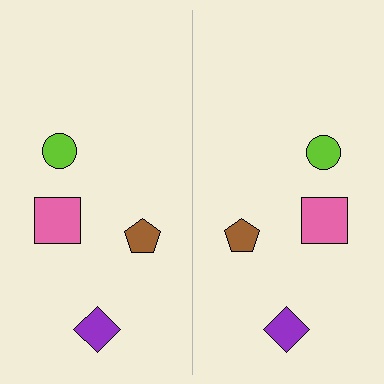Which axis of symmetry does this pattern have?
The pattern has a vertical axis of symmetry running through the center of the image.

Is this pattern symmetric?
Yes, this pattern has bilateral (reflection) symmetry.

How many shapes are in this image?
There are 8 shapes in this image.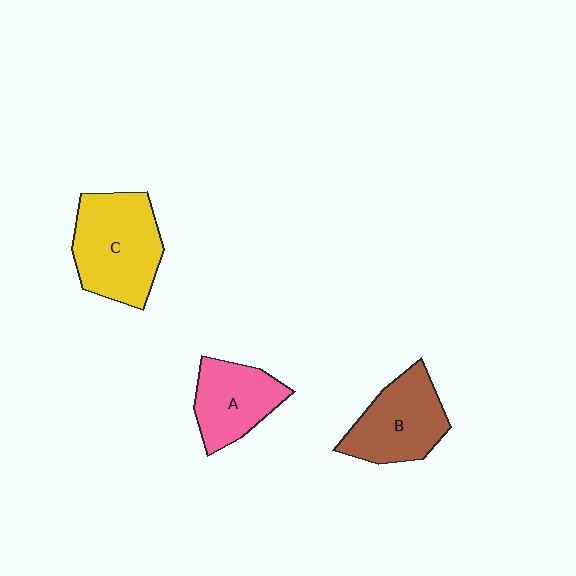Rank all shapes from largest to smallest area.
From largest to smallest: C (yellow), B (brown), A (pink).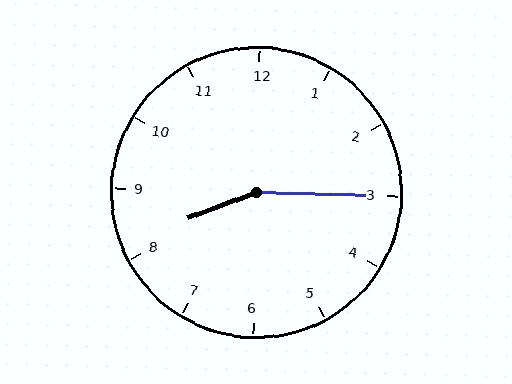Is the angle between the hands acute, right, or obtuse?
It is obtuse.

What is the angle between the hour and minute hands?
Approximately 158 degrees.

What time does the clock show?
8:15.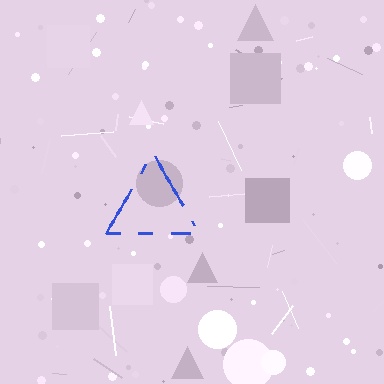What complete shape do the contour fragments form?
The contour fragments form a triangle.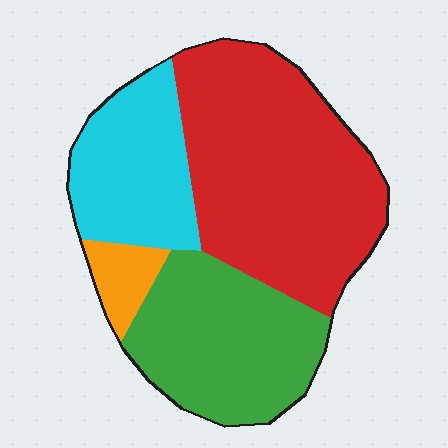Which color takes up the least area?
Orange, at roughly 5%.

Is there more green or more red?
Red.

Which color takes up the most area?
Red, at roughly 45%.